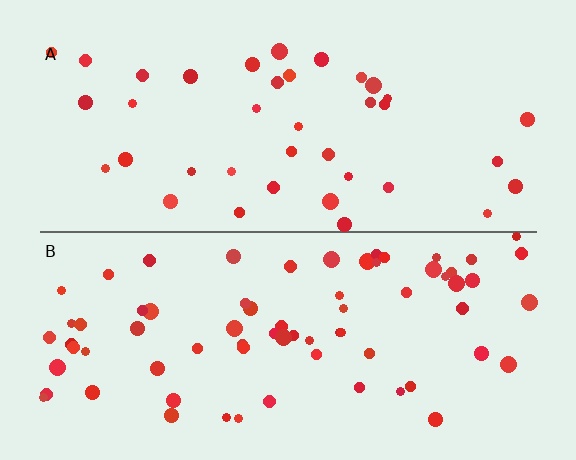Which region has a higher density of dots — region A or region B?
B (the bottom).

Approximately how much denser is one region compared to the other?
Approximately 1.9× — region B over region A.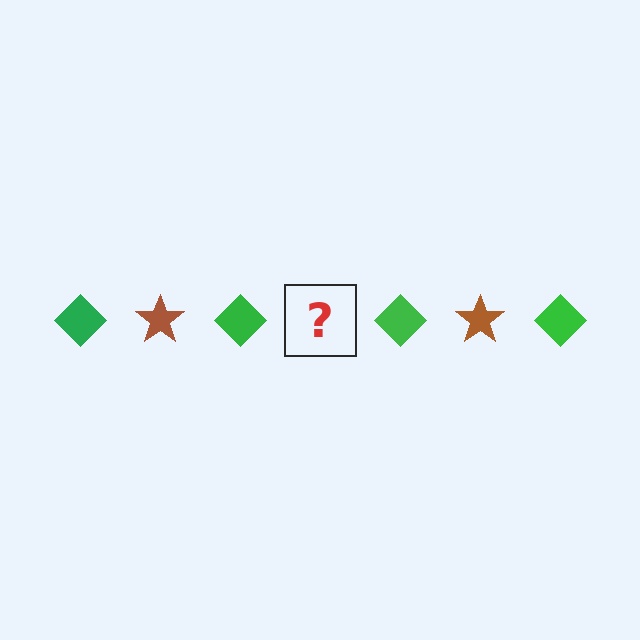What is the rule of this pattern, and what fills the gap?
The rule is that the pattern alternates between green diamond and brown star. The gap should be filled with a brown star.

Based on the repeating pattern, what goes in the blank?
The blank should be a brown star.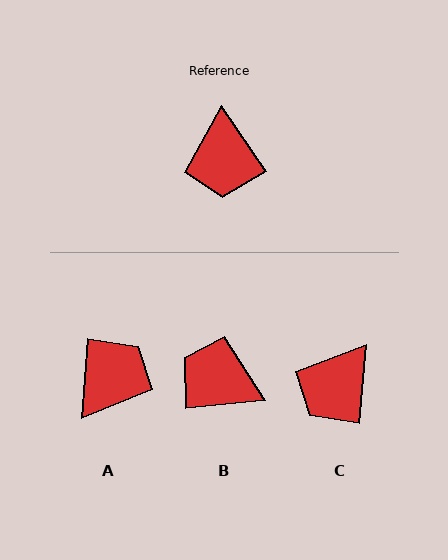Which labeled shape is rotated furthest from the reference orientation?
A, about 141 degrees away.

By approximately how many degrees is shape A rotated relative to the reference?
Approximately 141 degrees counter-clockwise.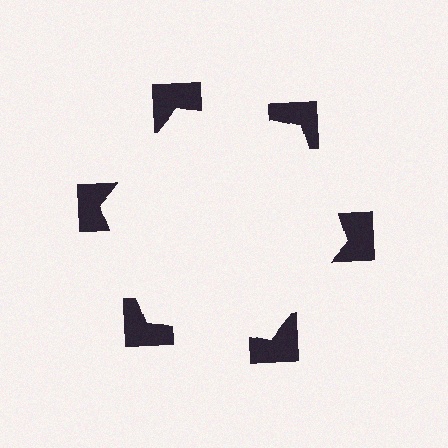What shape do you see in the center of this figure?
An illusory hexagon — its edges are inferred from the aligned wedge cuts in the notched squares, not physically drawn.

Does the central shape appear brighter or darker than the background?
It typically appears slightly brighter than the background, even though no actual brightness change is drawn.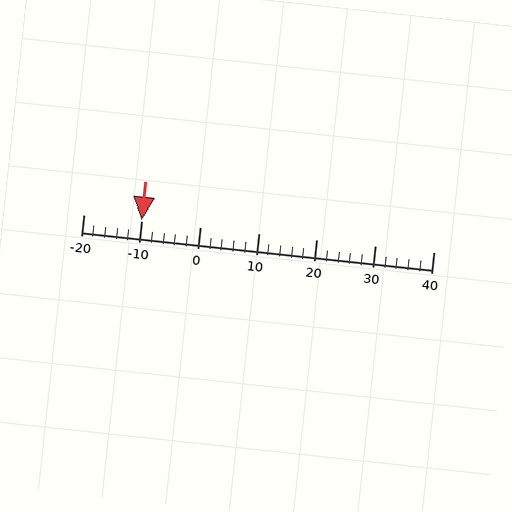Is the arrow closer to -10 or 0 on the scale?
The arrow is closer to -10.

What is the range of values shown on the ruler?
The ruler shows values from -20 to 40.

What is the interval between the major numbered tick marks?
The major tick marks are spaced 10 units apart.